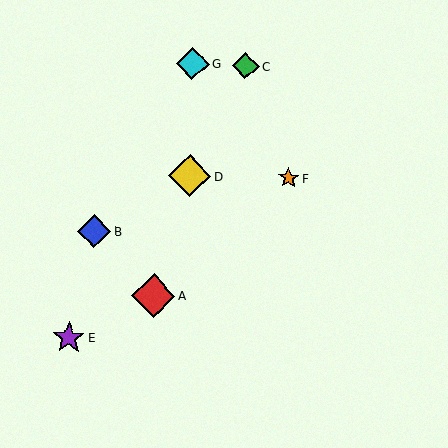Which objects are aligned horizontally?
Objects D, F are aligned horizontally.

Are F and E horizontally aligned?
No, F is at y≈178 and E is at y≈338.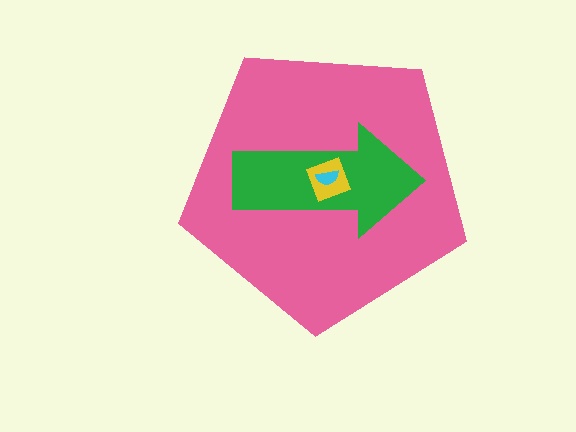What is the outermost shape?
The pink pentagon.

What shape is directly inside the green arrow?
The yellow diamond.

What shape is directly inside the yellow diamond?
The cyan semicircle.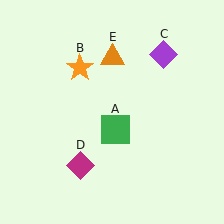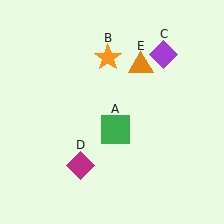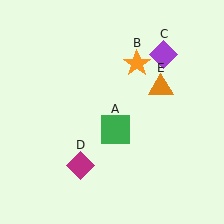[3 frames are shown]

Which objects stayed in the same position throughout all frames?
Green square (object A) and purple diamond (object C) and magenta diamond (object D) remained stationary.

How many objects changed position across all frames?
2 objects changed position: orange star (object B), orange triangle (object E).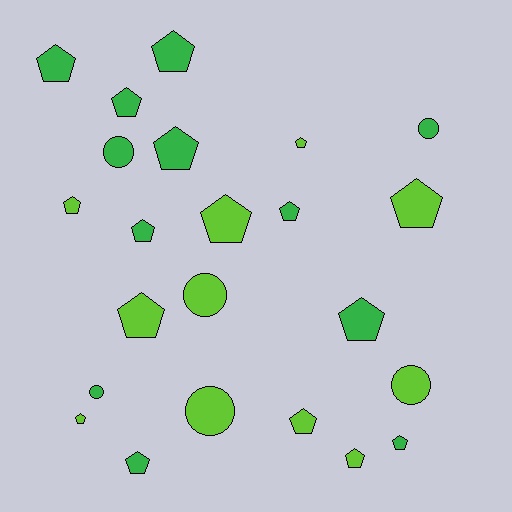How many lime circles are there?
There are 3 lime circles.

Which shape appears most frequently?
Pentagon, with 17 objects.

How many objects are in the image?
There are 23 objects.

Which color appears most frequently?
Green, with 12 objects.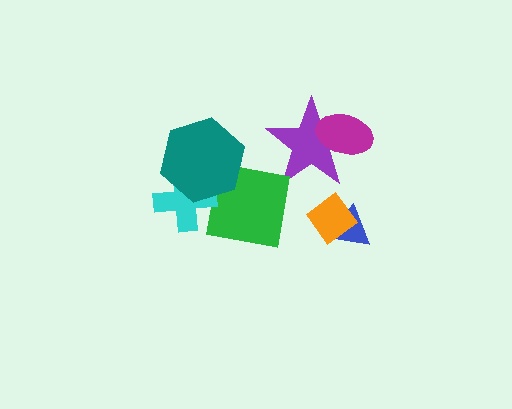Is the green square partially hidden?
Yes, it is partially covered by another shape.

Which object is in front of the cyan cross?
The teal hexagon is in front of the cyan cross.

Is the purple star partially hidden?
Yes, it is partially covered by another shape.